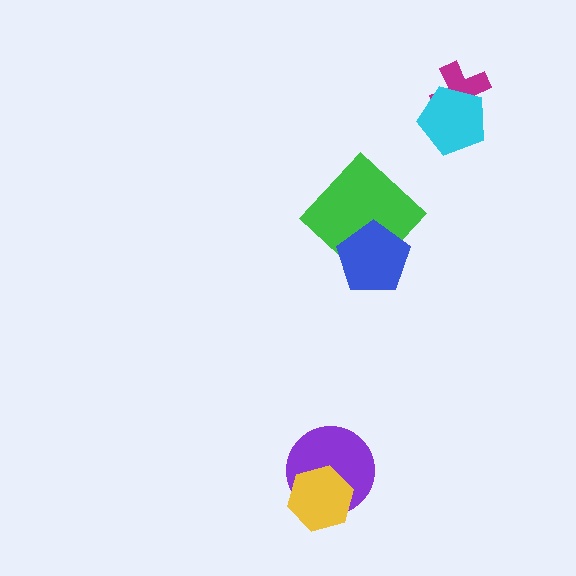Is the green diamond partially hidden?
Yes, it is partially covered by another shape.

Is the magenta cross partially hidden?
Yes, it is partially covered by another shape.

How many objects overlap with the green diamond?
1 object overlaps with the green diamond.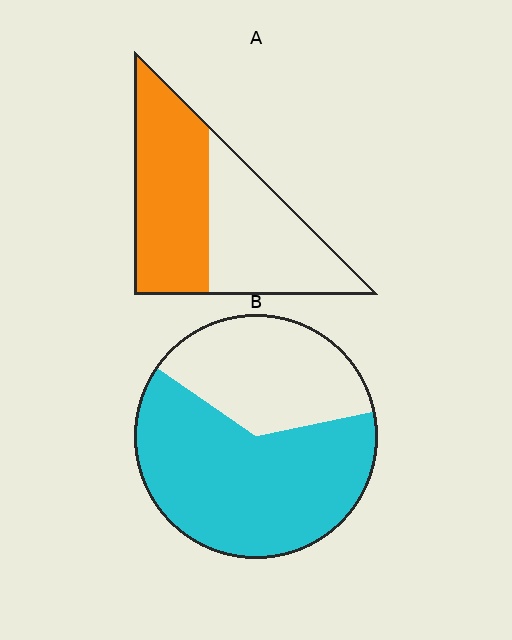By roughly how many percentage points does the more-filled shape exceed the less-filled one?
By roughly 10 percentage points (B over A).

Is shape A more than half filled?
Roughly half.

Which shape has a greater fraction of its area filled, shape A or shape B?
Shape B.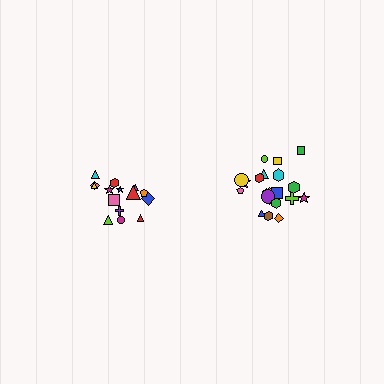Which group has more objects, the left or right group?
The right group.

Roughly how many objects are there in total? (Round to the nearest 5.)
Roughly 35 objects in total.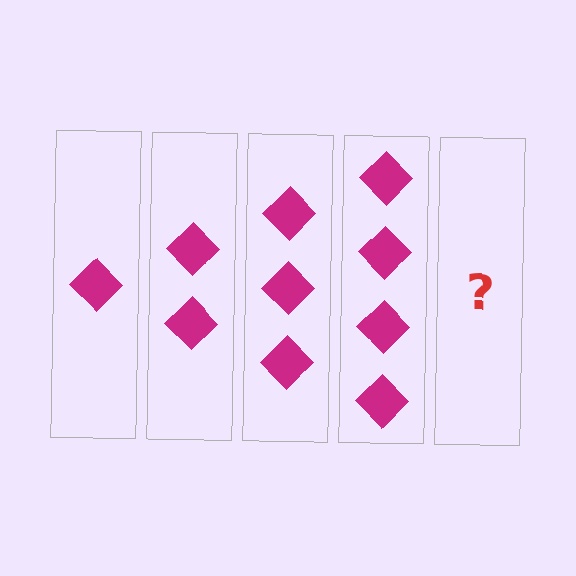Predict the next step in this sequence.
The next step is 5 diamonds.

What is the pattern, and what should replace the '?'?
The pattern is that each step adds one more diamond. The '?' should be 5 diamonds.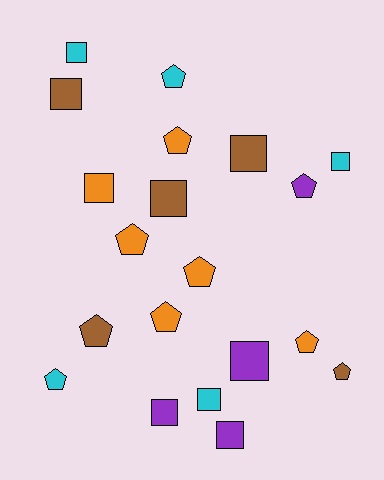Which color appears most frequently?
Orange, with 6 objects.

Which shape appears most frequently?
Square, with 10 objects.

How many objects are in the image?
There are 20 objects.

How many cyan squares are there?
There are 3 cyan squares.